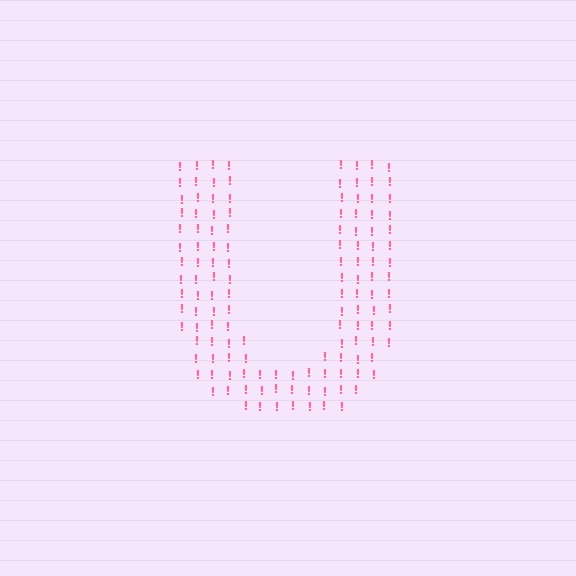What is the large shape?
The large shape is the letter U.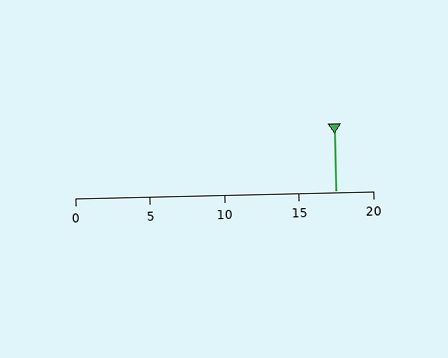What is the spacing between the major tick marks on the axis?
The major ticks are spaced 5 apart.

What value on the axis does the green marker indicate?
The marker indicates approximately 17.5.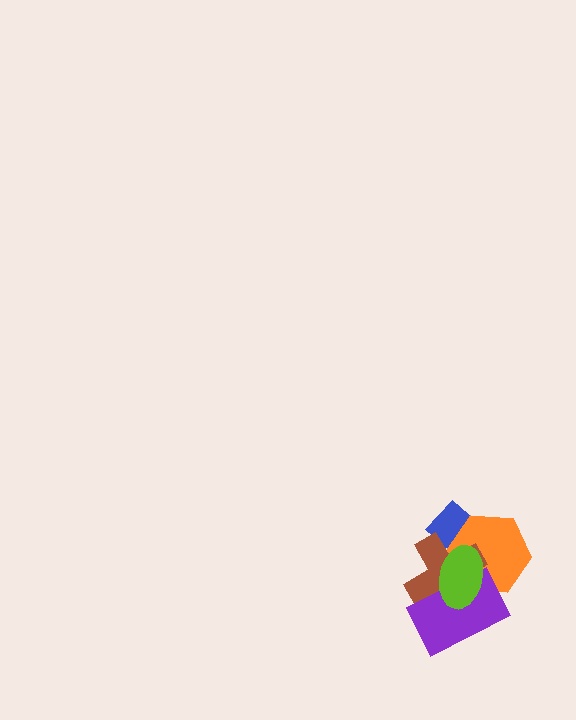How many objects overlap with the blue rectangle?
3 objects overlap with the blue rectangle.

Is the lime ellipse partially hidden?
No, no other shape covers it.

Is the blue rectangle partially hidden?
Yes, it is partially covered by another shape.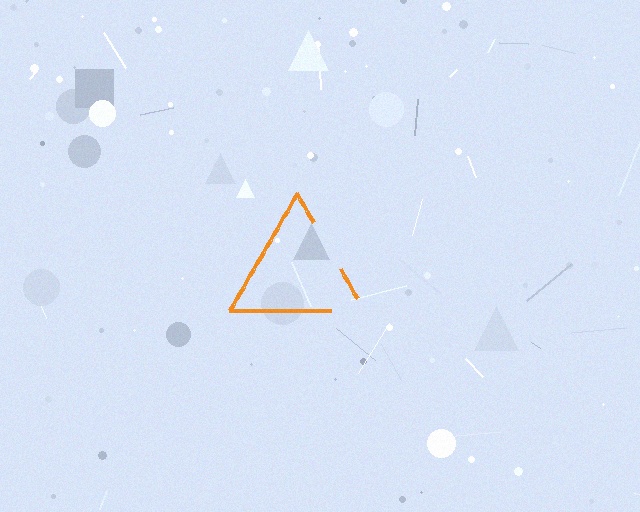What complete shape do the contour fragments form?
The contour fragments form a triangle.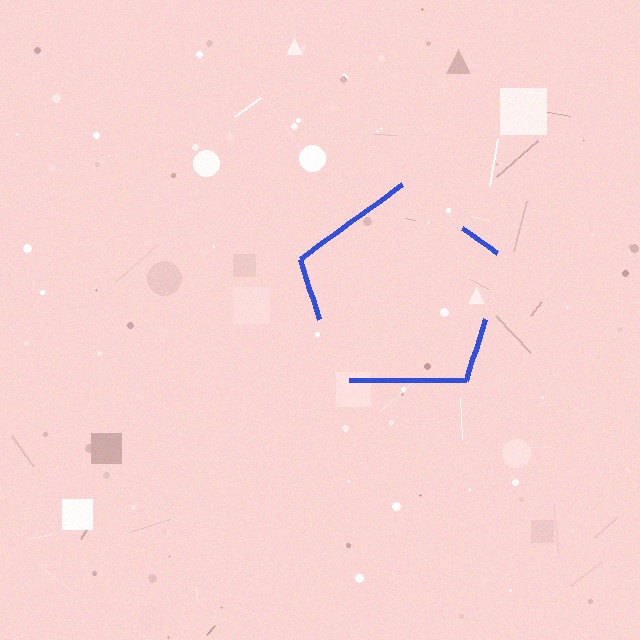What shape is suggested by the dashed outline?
The dashed outline suggests a pentagon.